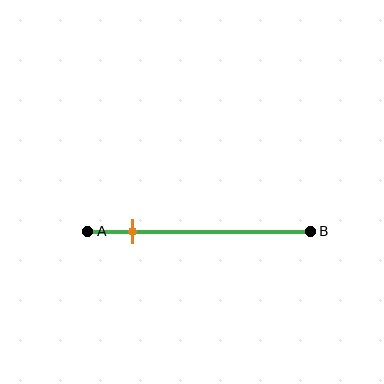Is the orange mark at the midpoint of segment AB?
No, the mark is at about 20% from A, not at the 50% midpoint.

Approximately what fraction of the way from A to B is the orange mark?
The orange mark is approximately 20% of the way from A to B.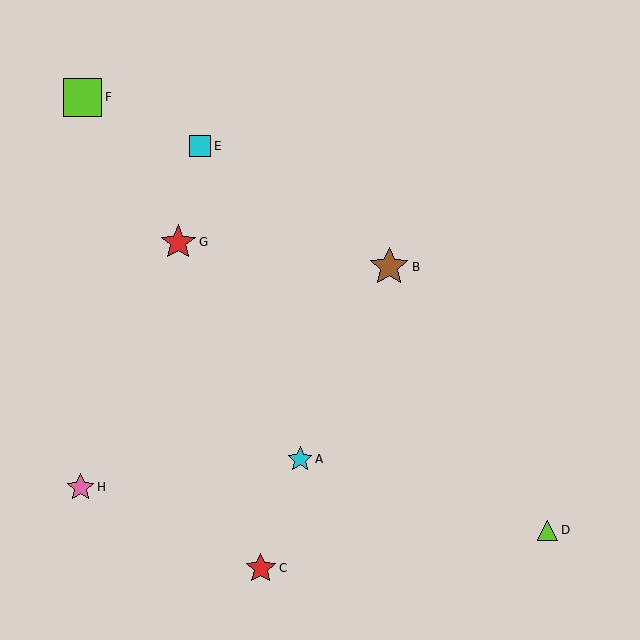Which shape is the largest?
The brown star (labeled B) is the largest.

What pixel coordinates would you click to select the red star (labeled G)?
Click at (178, 243) to select the red star G.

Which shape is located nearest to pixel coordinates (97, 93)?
The lime square (labeled F) at (83, 97) is nearest to that location.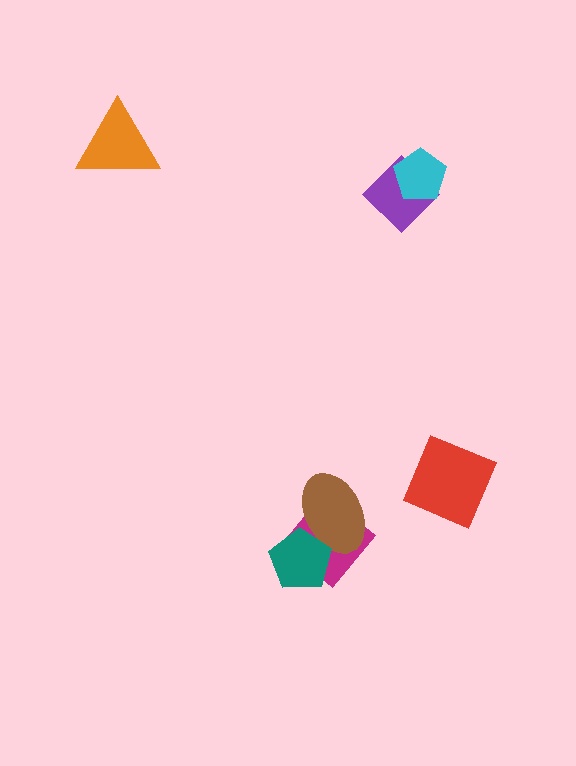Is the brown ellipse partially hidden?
Yes, it is partially covered by another shape.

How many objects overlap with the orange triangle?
0 objects overlap with the orange triangle.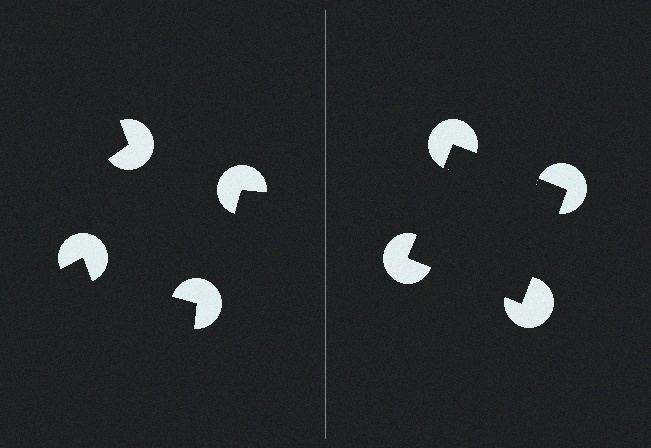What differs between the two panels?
The pac-man discs are positioned identically on both sides; only the wedge orientations differ. On the right they align to a square; on the left they are misaligned.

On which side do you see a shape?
An illusory square appears on the right side. On the left side the wedge cuts are rotated, so no coherent shape forms.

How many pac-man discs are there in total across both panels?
8 — 4 on each side.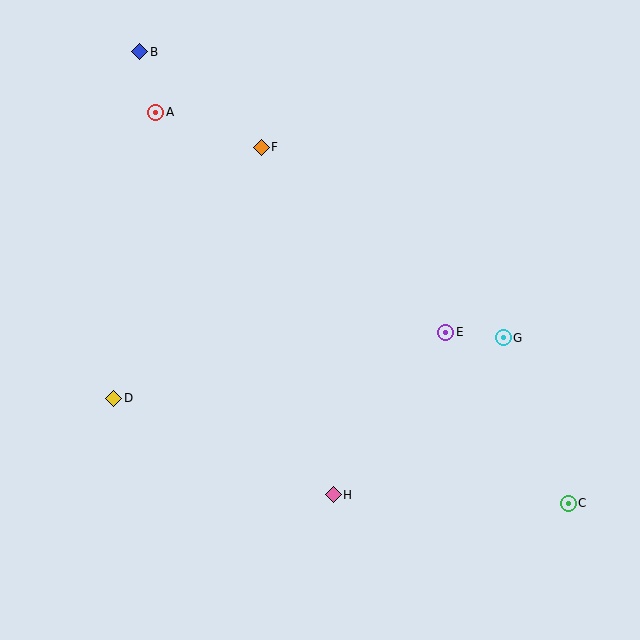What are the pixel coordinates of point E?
Point E is at (446, 332).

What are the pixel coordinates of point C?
Point C is at (568, 503).